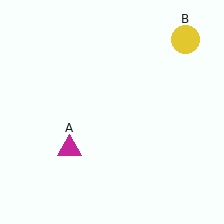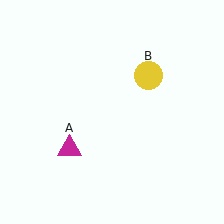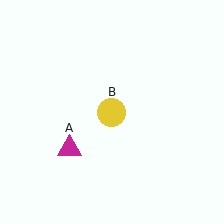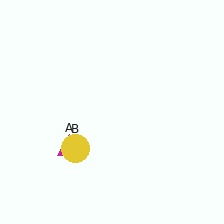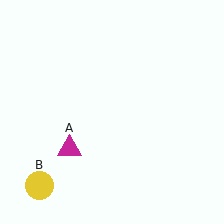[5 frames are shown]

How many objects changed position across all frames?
1 object changed position: yellow circle (object B).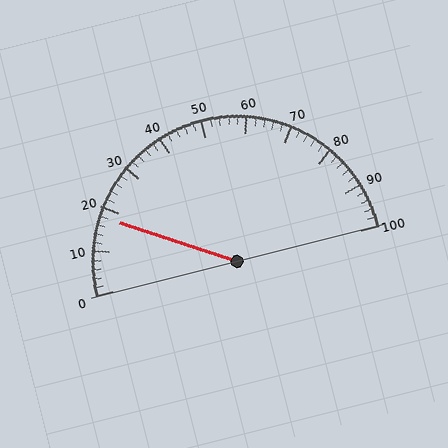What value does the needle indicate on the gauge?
The needle indicates approximately 18.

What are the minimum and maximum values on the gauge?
The gauge ranges from 0 to 100.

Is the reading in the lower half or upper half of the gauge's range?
The reading is in the lower half of the range (0 to 100).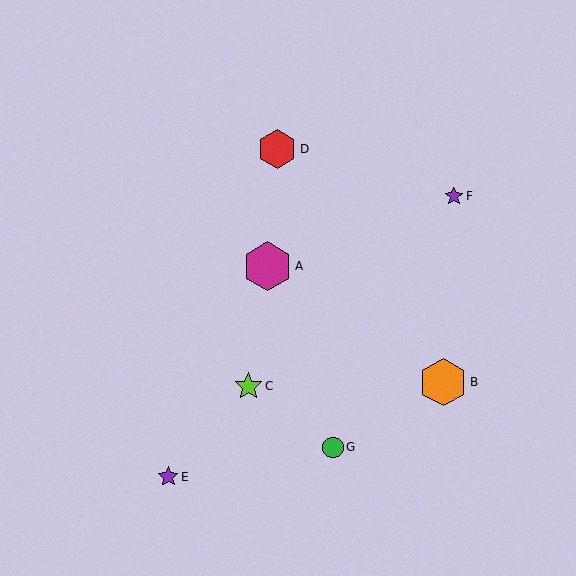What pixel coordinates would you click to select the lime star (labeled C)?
Click at (248, 386) to select the lime star C.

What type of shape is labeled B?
Shape B is an orange hexagon.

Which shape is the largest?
The magenta hexagon (labeled A) is the largest.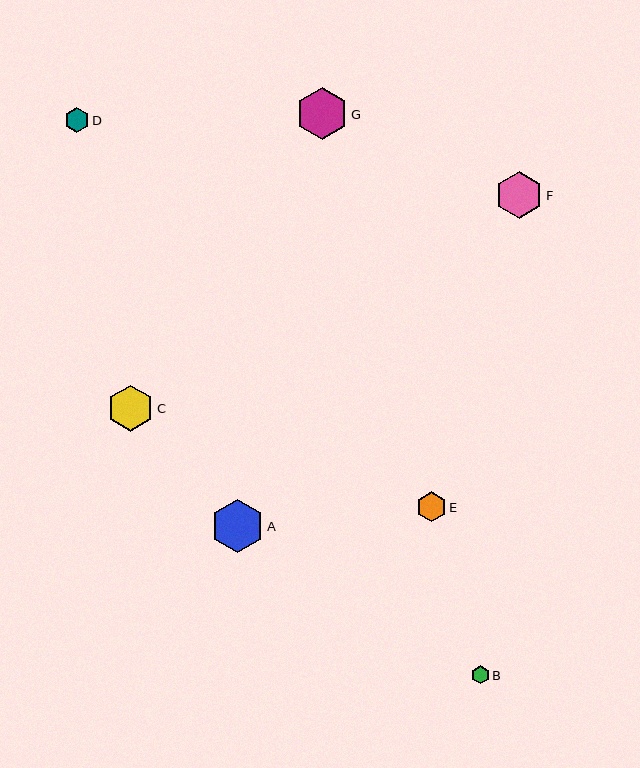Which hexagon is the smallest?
Hexagon B is the smallest with a size of approximately 18 pixels.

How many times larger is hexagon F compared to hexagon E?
Hexagon F is approximately 1.6 times the size of hexagon E.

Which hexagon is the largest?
Hexagon A is the largest with a size of approximately 53 pixels.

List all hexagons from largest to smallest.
From largest to smallest: A, G, F, C, E, D, B.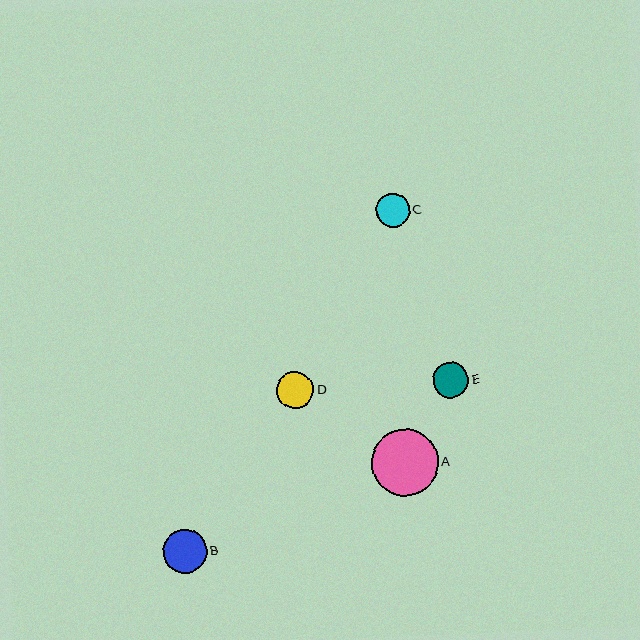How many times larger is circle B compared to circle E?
Circle B is approximately 1.2 times the size of circle E.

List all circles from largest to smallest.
From largest to smallest: A, B, D, E, C.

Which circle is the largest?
Circle A is the largest with a size of approximately 67 pixels.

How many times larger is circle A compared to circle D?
Circle A is approximately 1.8 times the size of circle D.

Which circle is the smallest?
Circle C is the smallest with a size of approximately 33 pixels.